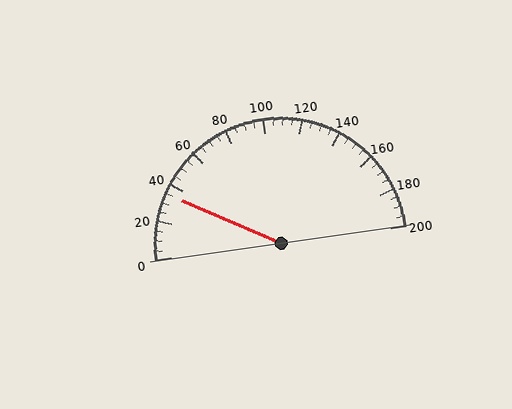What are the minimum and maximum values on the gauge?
The gauge ranges from 0 to 200.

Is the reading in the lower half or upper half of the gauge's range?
The reading is in the lower half of the range (0 to 200).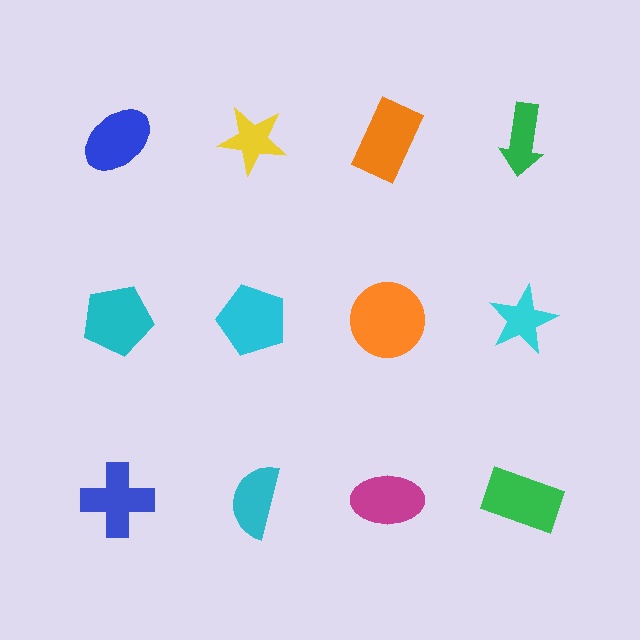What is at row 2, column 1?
A cyan pentagon.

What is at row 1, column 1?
A blue ellipse.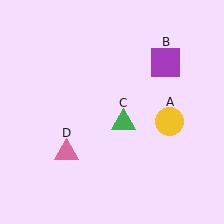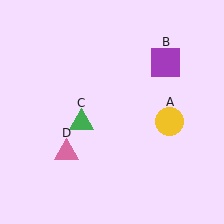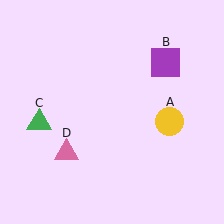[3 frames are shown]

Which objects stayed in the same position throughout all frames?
Yellow circle (object A) and purple square (object B) and pink triangle (object D) remained stationary.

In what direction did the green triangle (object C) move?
The green triangle (object C) moved left.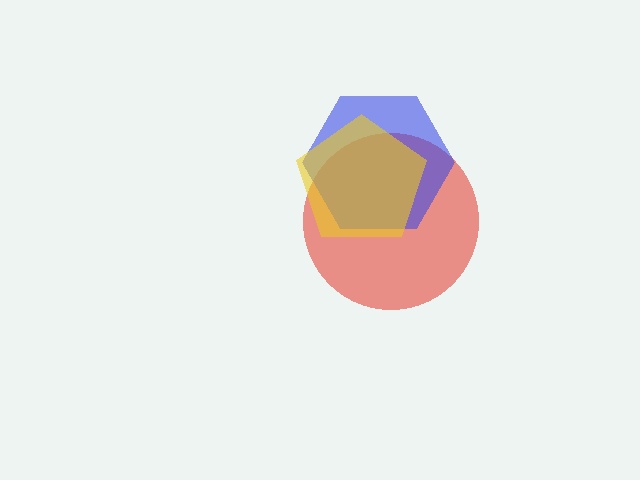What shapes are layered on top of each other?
The layered shapes are: a red circle, a blue hexagon, a yellow pentagon.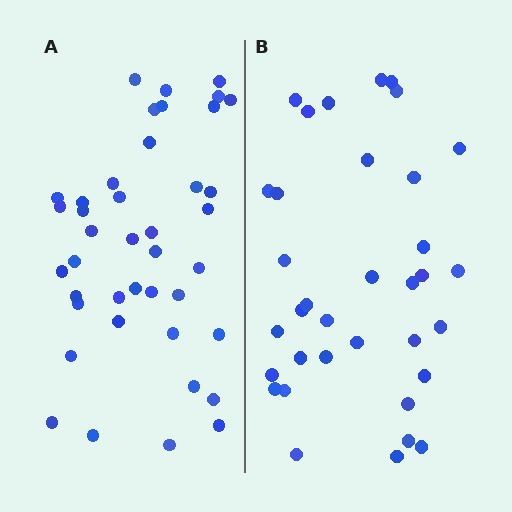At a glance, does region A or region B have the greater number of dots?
Region A (the left region) has more dots.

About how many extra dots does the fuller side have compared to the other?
Region A has about 6 more dots than region B.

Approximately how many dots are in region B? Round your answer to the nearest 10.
About 40 dots. (The exact count is 35, which rounds to 40.)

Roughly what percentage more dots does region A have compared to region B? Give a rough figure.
About 15% more.